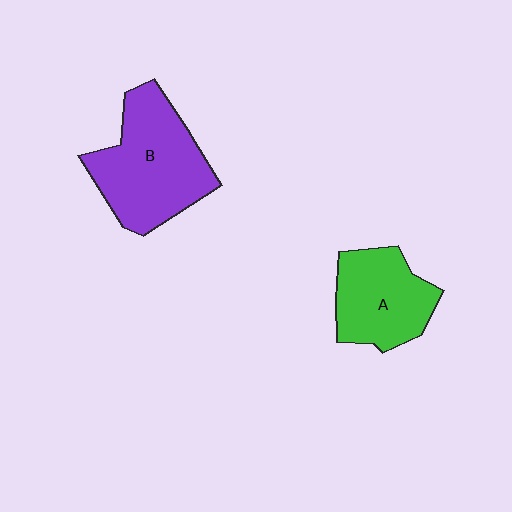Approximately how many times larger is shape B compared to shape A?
Approximately 1.4 times.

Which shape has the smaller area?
Shape A (green).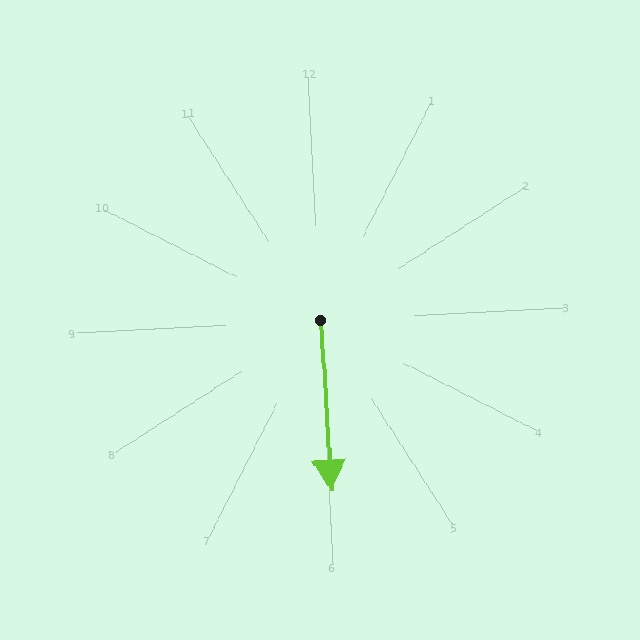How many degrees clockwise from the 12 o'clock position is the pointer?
Approximately 179 degrees.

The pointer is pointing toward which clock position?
Roughly 6 o'clock.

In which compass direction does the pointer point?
South.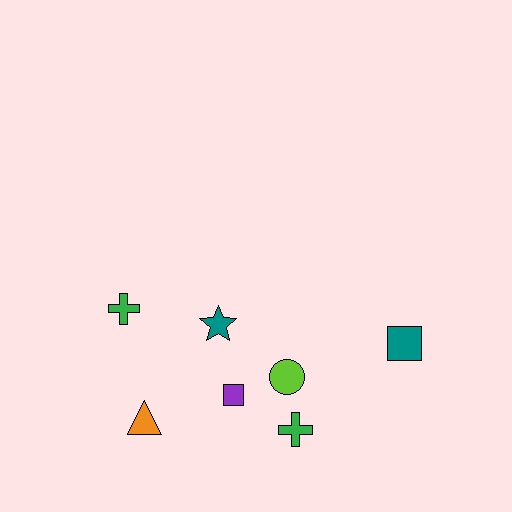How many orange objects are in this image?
There is 1 orange object.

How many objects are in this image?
There are 7 objects.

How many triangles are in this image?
There is 1 triangle.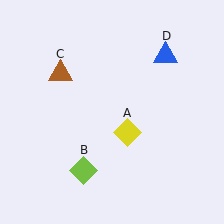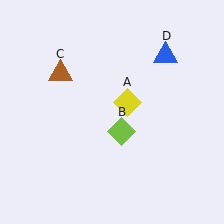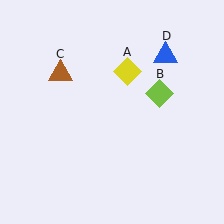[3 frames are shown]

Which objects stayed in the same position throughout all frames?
Brown triangle (object C) and blue triangle (object D) remained stationary.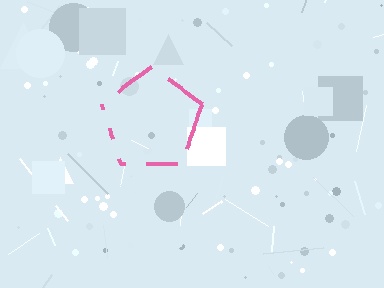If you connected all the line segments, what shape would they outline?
They would outline a pentagon.